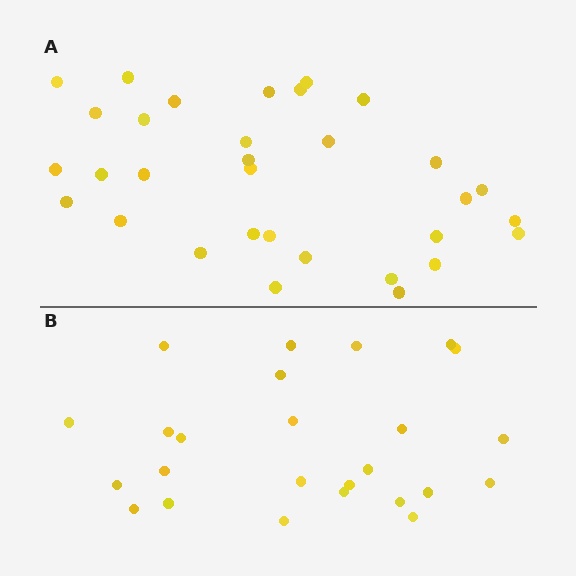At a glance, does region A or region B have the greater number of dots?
Region A (the top region) has more dots.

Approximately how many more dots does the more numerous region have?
Region A has roughly 8 or so more dots than region B.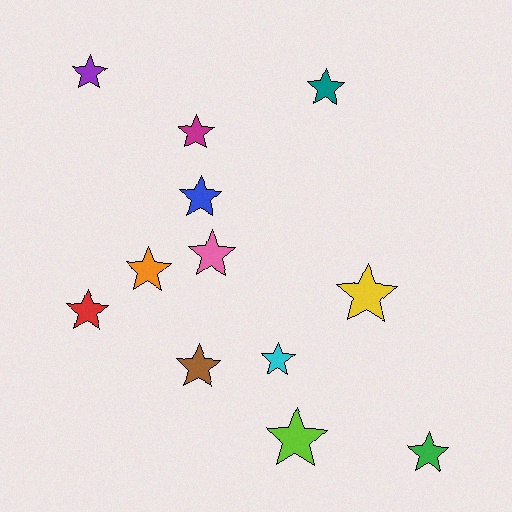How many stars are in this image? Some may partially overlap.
There are 12 stars.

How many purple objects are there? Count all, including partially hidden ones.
There is 1 purple object.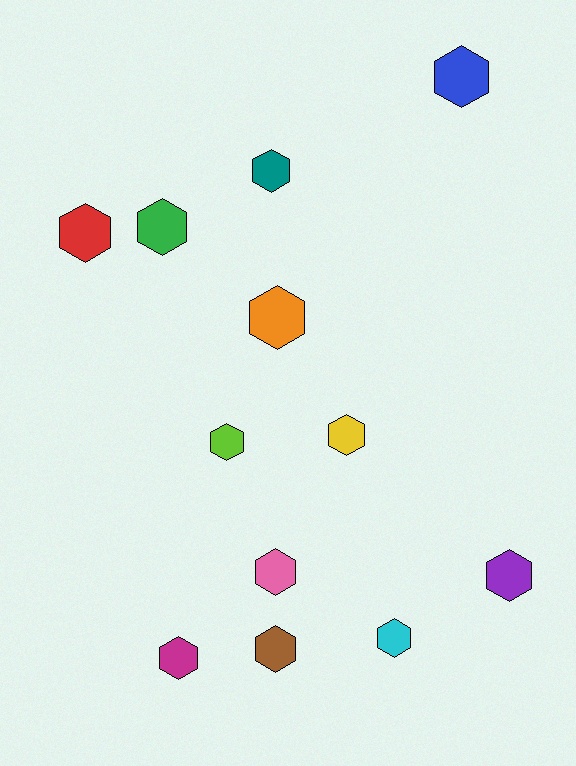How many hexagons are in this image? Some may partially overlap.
There are 12 hexagons.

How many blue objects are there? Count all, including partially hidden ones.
There is 1 blue object.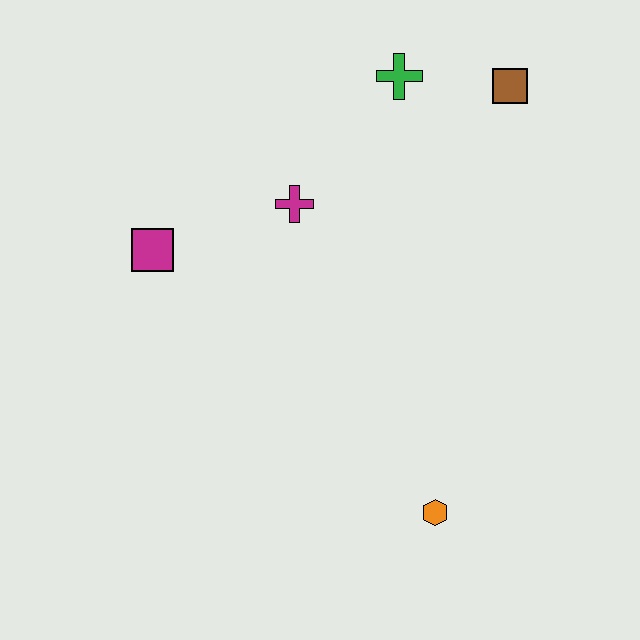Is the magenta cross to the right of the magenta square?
Yes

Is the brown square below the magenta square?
No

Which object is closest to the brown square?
The green cross is closest to the brown square.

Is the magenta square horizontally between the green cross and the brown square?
No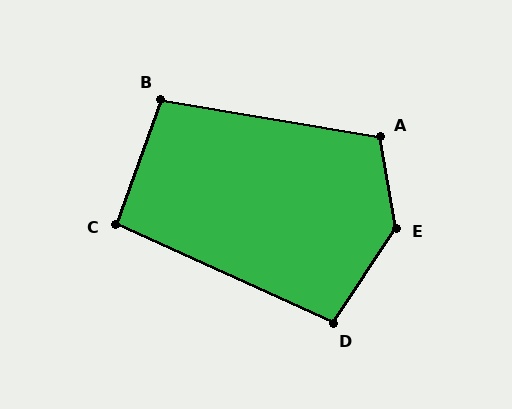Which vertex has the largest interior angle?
E, at approximately 137 degrees.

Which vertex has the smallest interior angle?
C, at approximately 95 degrees.